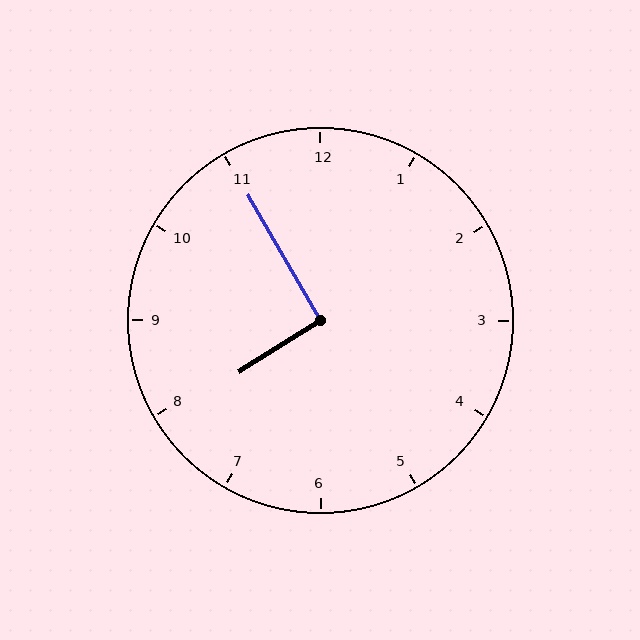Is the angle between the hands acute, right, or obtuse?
It is right.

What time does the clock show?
7:55.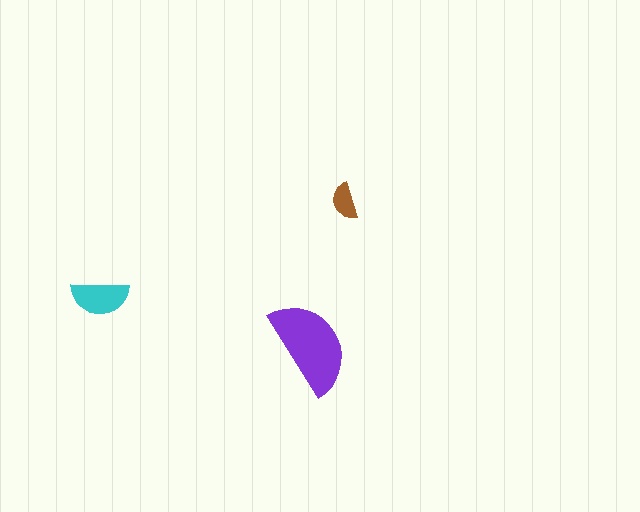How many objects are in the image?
There are 3 objects in the image.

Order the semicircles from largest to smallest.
the purple one, the cyan one, the brown one.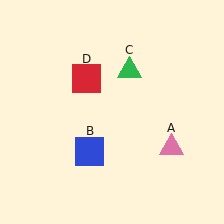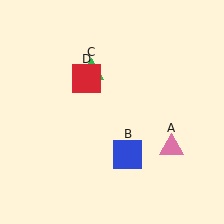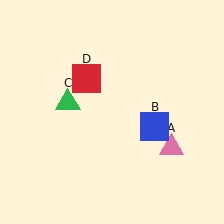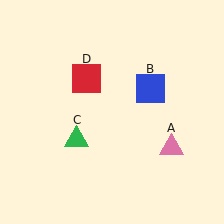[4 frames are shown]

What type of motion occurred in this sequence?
The blue square (object B), green triangle (object C) rotated counterclockwise around the center of the scene.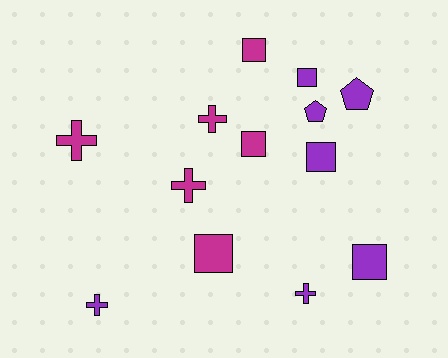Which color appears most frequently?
Purple, with 7 objects.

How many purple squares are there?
There are 3 purple squares.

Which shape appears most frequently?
Square, with 6 objects.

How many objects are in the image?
There are 13 objects.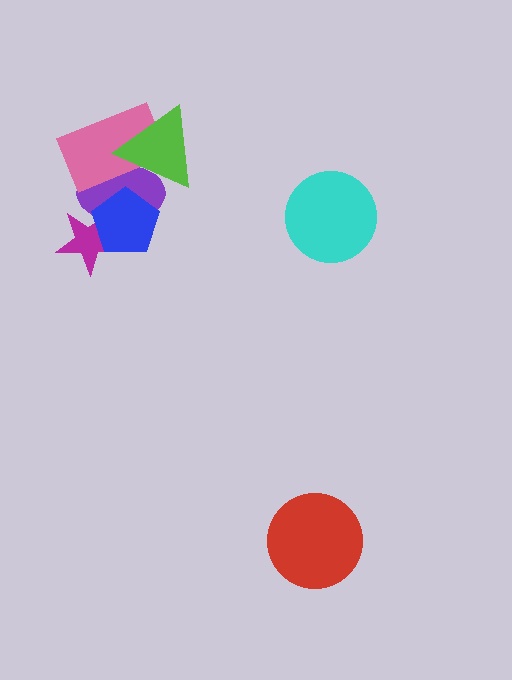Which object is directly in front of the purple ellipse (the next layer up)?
The blue pentagon is directly in front of the purple ellipse.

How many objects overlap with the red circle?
0 objects overlap with the red circle.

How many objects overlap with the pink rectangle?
2 objects overlap with the pink rectangle.